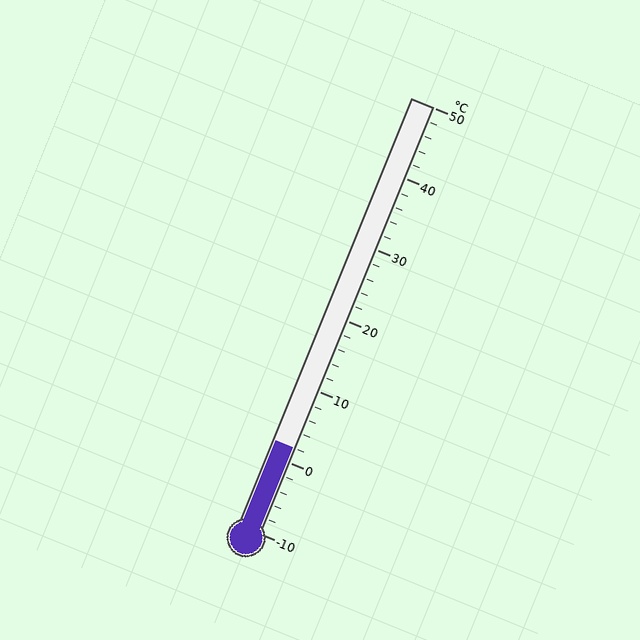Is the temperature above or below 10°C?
The temperature is below 10°C.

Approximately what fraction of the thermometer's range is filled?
The thermometer is filled to approximately 20% of its range.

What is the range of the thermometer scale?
The thermometer scale ranges from -10°C to 50°C.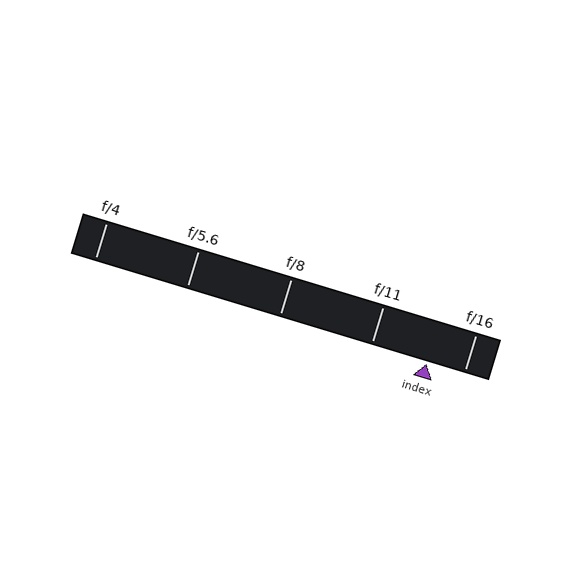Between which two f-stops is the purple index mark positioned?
The index mark is between f/11 and f/16.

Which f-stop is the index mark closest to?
The index mark is closest to f/16.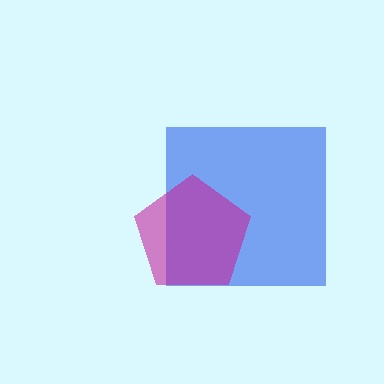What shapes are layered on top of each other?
The layered shapes are: a blue square, a magenta pentagon.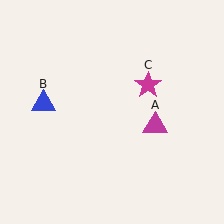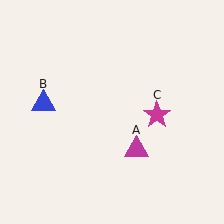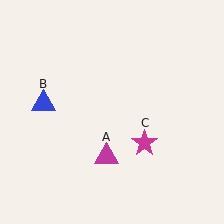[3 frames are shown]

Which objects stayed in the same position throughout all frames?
Blue triangle (object B) remained stationary.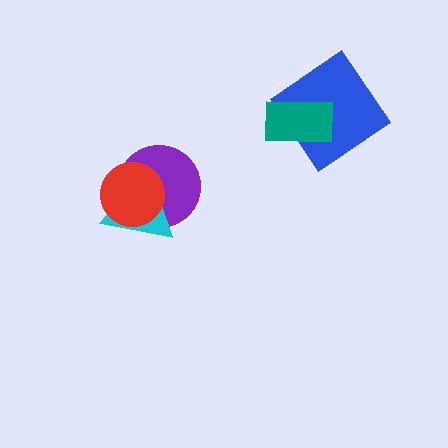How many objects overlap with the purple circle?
2 objects overlap with the purple circle.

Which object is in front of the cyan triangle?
The red circle is in front of the cyan triangle.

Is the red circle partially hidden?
No, no other shape covers it.